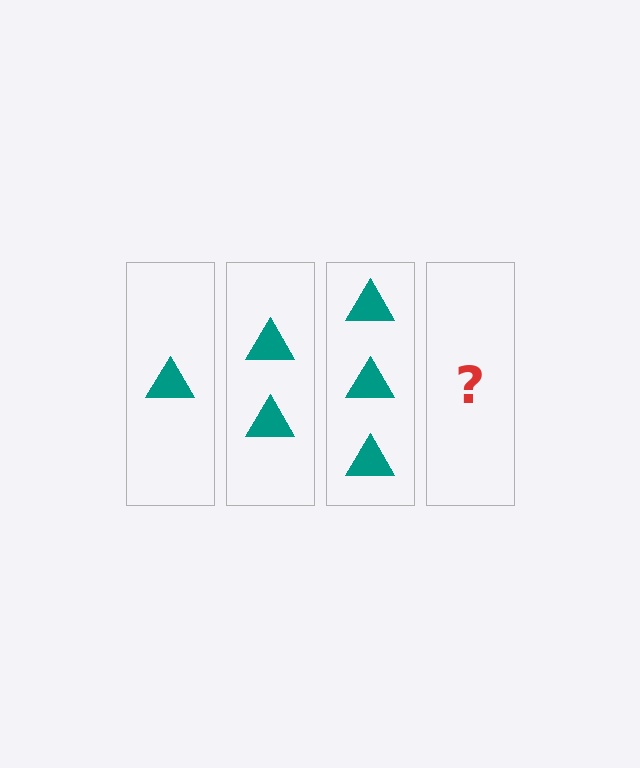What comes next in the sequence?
The next element should be 4 triangles.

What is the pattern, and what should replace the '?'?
The pattern is that each step adds one more triangle. The '?' should be 4 triangles.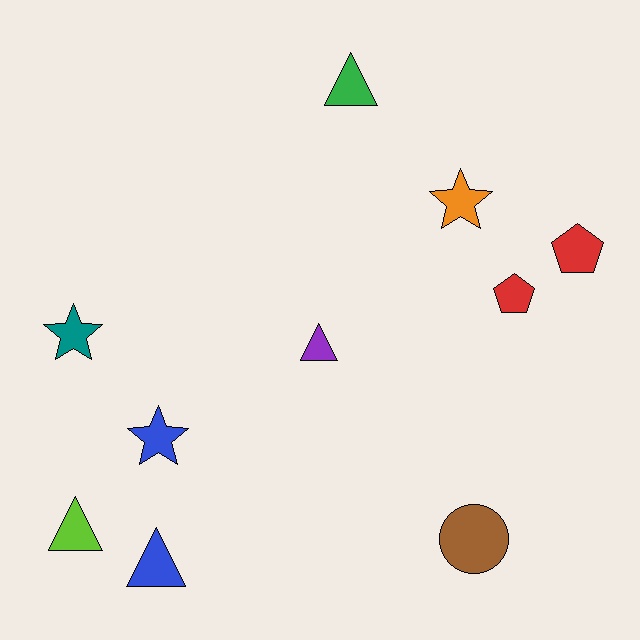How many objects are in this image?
There are 10 objects.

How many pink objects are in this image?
There are no pink objects.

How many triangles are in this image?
There are 4 triangles.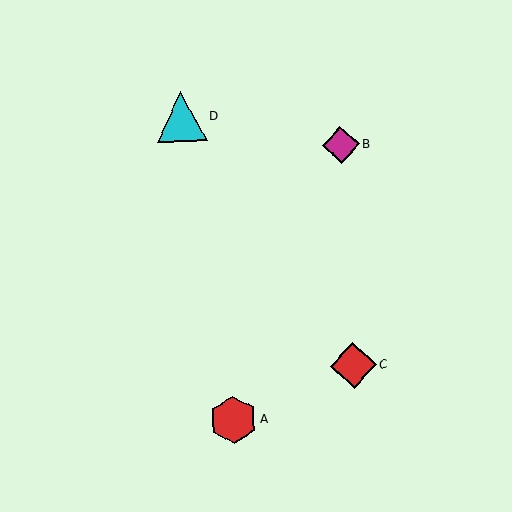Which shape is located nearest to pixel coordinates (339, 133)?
The magenta diamond (labeled B) at (341, 145) is nearest to that location.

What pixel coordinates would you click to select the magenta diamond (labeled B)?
Click at (341, 145) to select the magenta diamond B.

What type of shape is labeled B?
Shape B is a magenta diamond.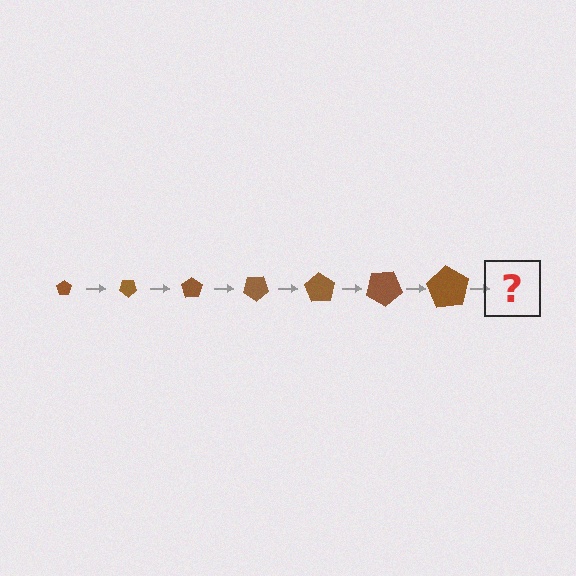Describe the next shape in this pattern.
It should be a pentagon, larger than the previous one and rotated 245 degrees from the start.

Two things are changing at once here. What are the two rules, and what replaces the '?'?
The two rules are that the pentagon grows larger each step and it rotates 35 degrees each step. The '?' should be a pentagon, larger than the previous one and rotated 245 degrees from the start.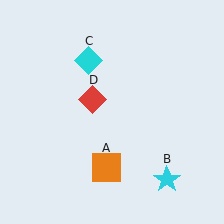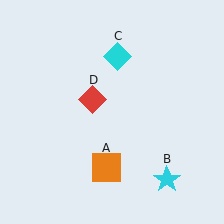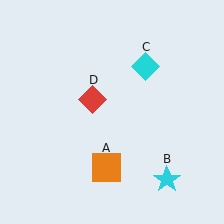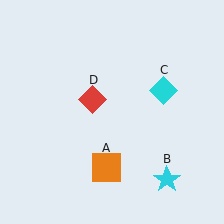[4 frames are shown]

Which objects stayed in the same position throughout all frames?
Orange square (object A) and cyan star (object B) and red diamond (object D) remained stationary.